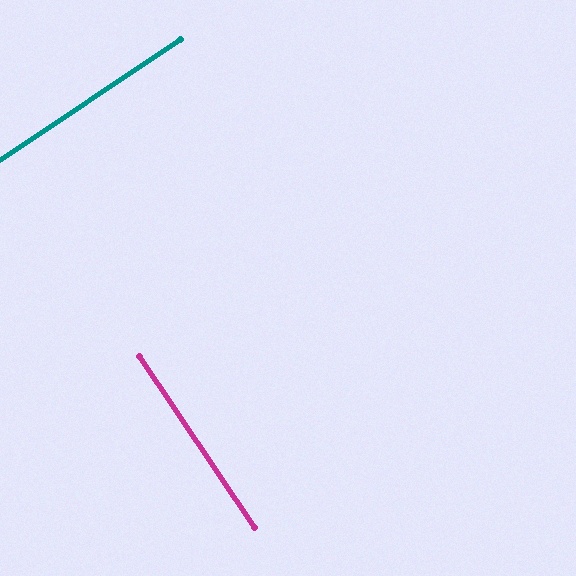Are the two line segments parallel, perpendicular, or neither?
Perpendicular — they meet at approximately 90°.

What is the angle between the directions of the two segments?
Approximately 90 degrees.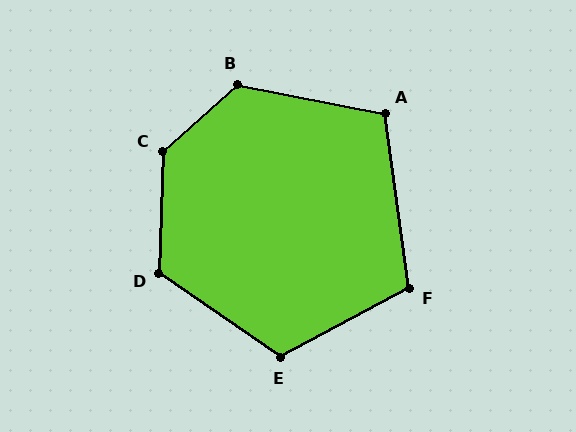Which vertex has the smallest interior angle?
A, at approximately 109 degrees.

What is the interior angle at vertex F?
Approximately 110 degrees (obtuse).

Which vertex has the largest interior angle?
C, at approximately 134 degrees.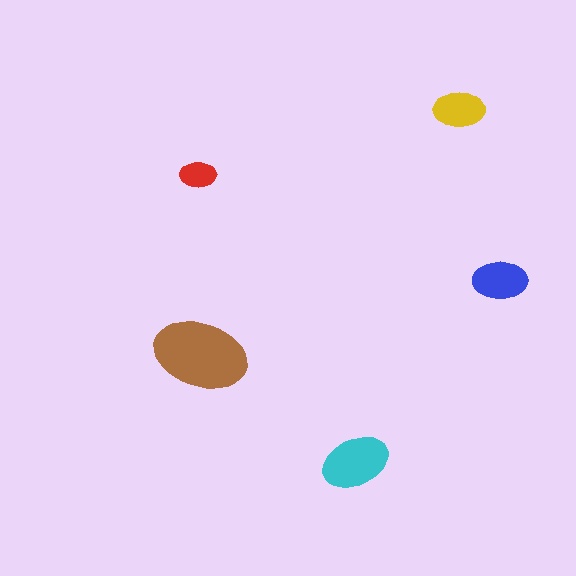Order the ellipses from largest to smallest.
the brown one, the cyan one, the blue one, the yellow one, the red one.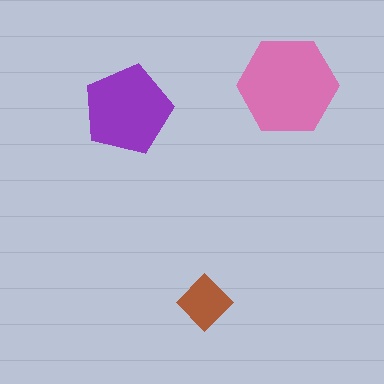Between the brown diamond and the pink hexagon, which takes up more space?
The pink hexagon.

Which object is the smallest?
The brown diamond.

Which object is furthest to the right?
The pink hexagon is rightmost.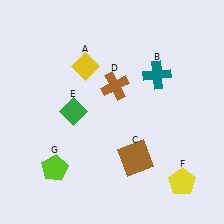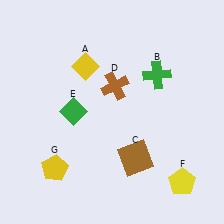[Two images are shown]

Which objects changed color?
B changed from teal to green. G changed from lime to yellow.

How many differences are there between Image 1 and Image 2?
There are 2 differences between the two images.